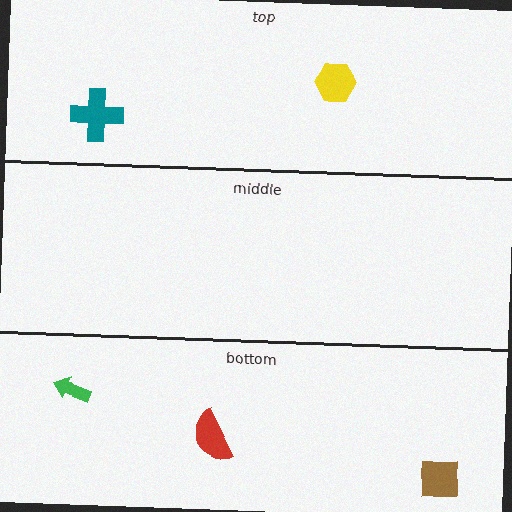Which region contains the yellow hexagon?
The top region.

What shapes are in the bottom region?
The red semicircle, the green arrow, the brown square.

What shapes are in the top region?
The teal cross, the yellow hexagon.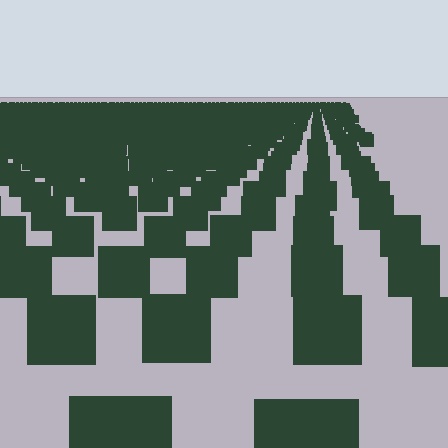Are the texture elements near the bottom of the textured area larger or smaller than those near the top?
Larger. Near the bottom, elements are closer to the viewer and appear at a bigger on-screen size.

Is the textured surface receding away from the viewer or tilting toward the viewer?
The surface is receding away from the viewer. Texture elements get smaller and denser toward the top.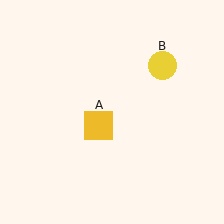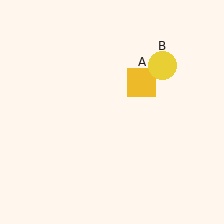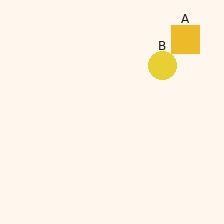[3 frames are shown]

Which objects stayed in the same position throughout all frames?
Yellow circle (object B) remained stationary.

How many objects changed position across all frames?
1 object changed position: yellow square (object A).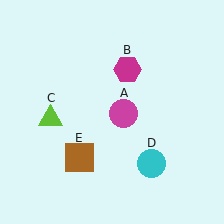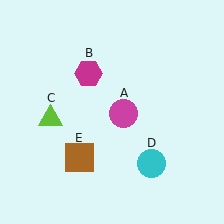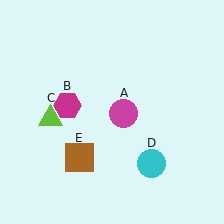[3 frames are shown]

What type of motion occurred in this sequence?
The magenta hexagon (object B) rotated counterclockwise around the center of the scene.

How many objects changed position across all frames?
1 object changed position: magenta hexagon (object B).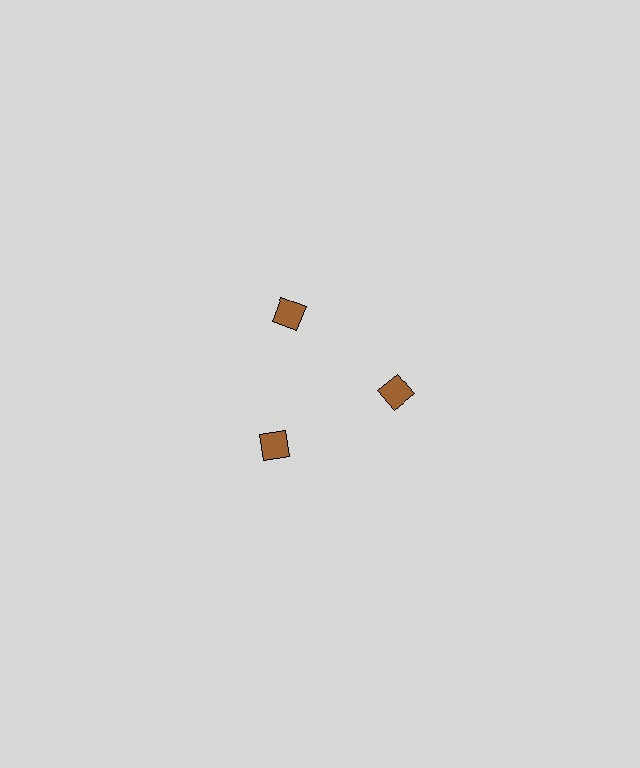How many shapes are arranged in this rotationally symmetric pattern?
There are 3 shapes, arranged in 3 groups of 1.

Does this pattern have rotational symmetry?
Yes, this pattern has 3-fold rotational symmetry. It looks the same after rotating 120 degrees around the center.